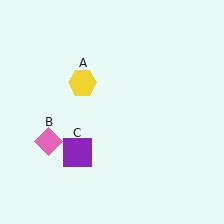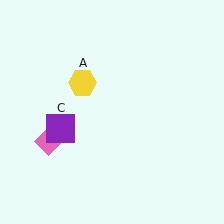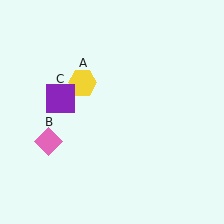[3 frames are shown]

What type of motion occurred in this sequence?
The purple square (object C) rotated clockwise around the center of the scene.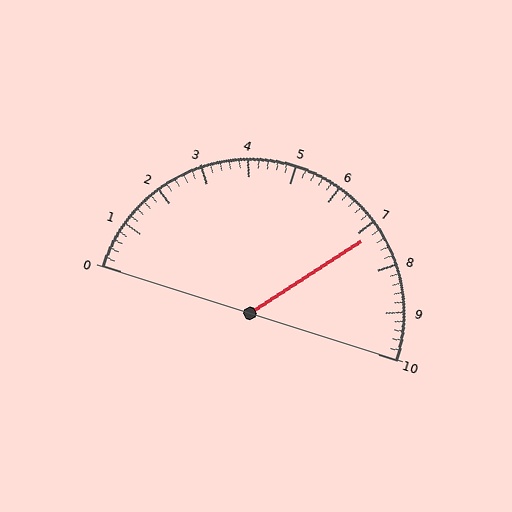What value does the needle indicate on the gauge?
The needle indicates approximately 7.2.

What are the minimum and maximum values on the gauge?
The gauge ranges from 0 to 10.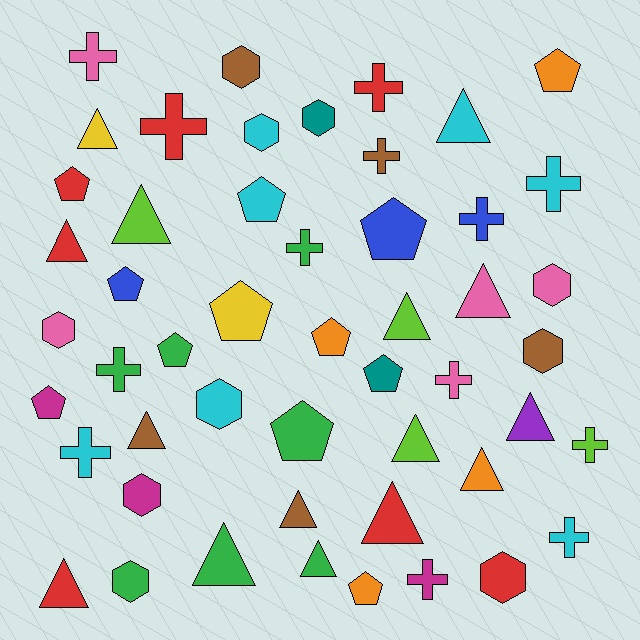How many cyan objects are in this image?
There are 7 cyan objects.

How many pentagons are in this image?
There are 12 pentagons.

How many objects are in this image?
There are 50 objects.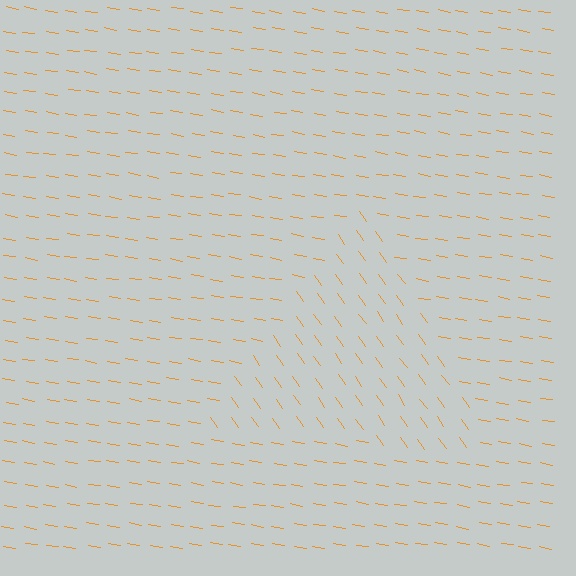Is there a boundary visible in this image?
Yes, there is a texture boundary formed by a change in line orientation.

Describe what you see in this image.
The image is filled with small orange line segments. A triangle region in the image has lines oriented differently from the surrounding lines, creating a visible texture boundary.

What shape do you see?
I see a triangle.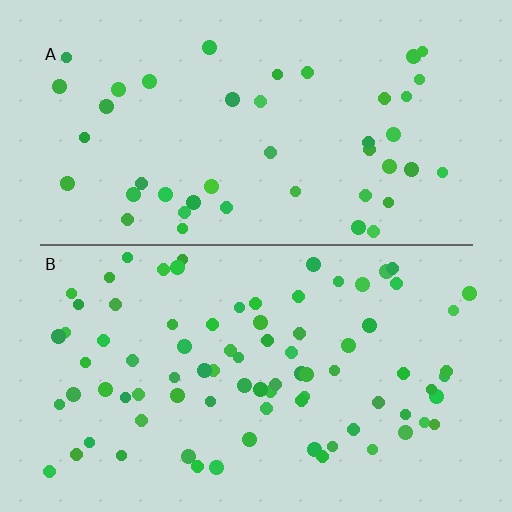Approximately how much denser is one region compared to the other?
Approximately 1.9× — region B over region A.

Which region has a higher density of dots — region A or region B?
B (the bottom).